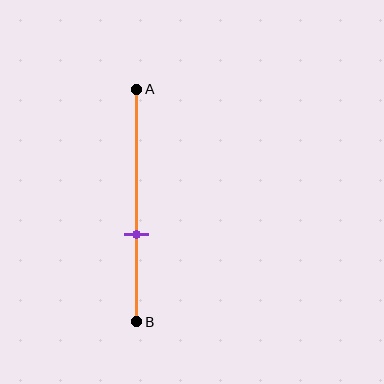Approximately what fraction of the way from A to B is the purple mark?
The purple mark is approximately 60% of the way from A to B.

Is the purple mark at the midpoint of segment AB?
No, the mark is at about 60% from A, not at the 50% midpoint.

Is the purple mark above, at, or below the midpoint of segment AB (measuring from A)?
The purple mark is below the midpoint of segment AB.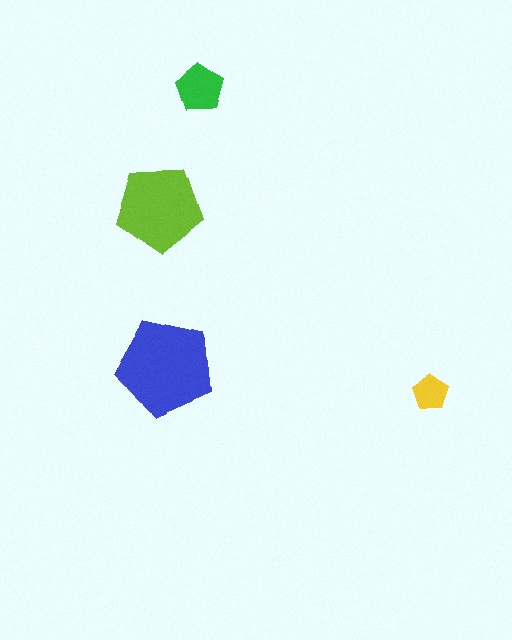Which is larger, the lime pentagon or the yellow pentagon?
The lime one.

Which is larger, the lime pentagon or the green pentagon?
The lime one.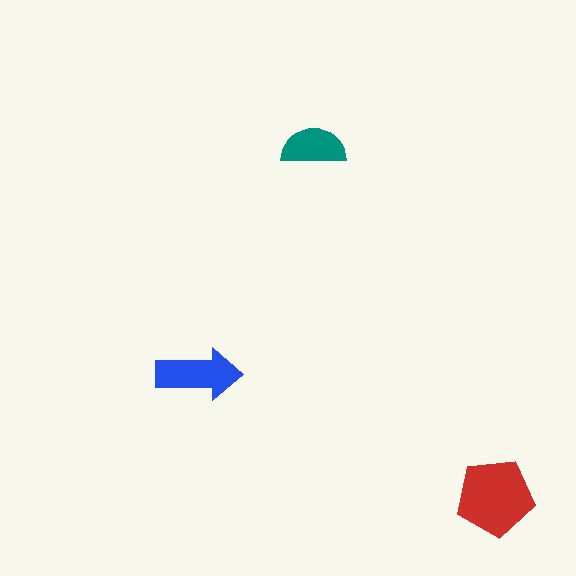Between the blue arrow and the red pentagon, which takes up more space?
The red pentagon.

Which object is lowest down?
The red pentagon is bottommost.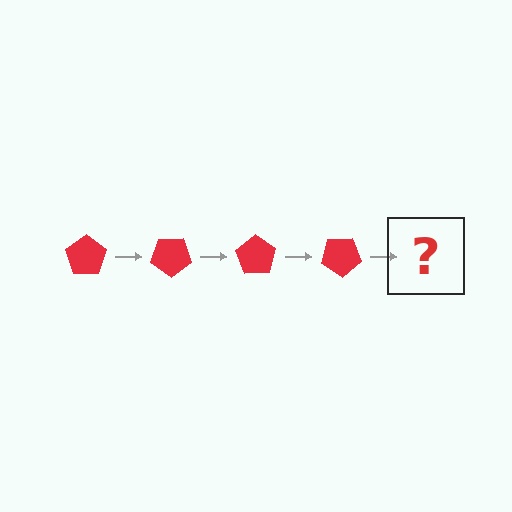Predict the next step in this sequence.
The next step is a red pentagon rotated 140 degrees.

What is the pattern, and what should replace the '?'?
The pattern is that the pentagon rotates 35 degrees each step. The '?' should be a red pentagon rotated 140 degrees.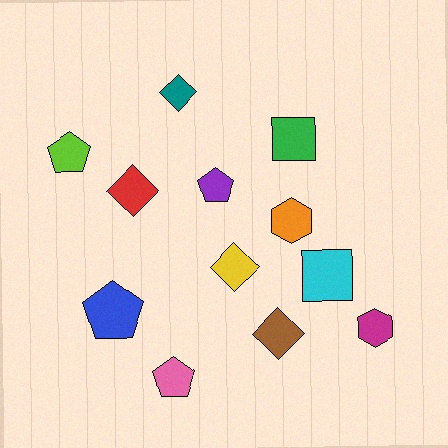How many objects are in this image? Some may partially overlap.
There are 12 objects.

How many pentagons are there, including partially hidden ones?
There are 4 pentagons.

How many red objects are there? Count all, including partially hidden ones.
There is 1 red object.